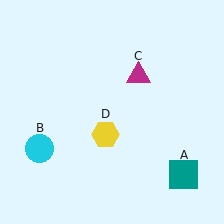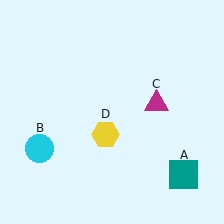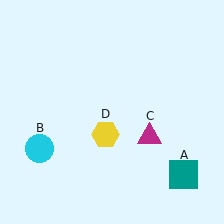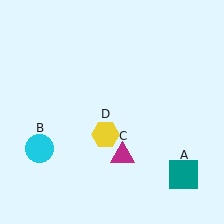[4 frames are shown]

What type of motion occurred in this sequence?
The magenta triangle (object C) rotated clockwise around the center of the scene.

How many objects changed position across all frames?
1 object changed position: magenta triangle (object C).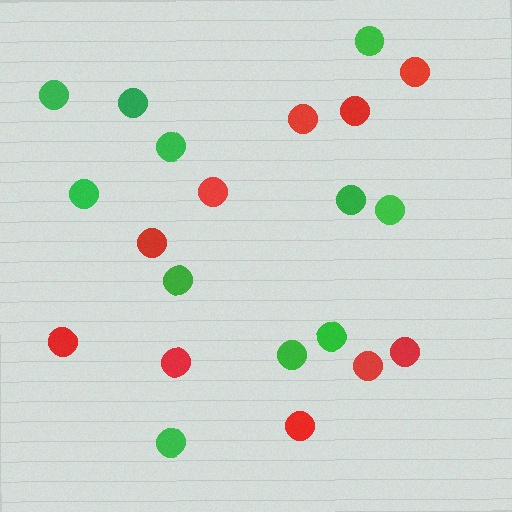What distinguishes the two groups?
There are 2 groups: one group of green circles (11) and one group of red circles (10).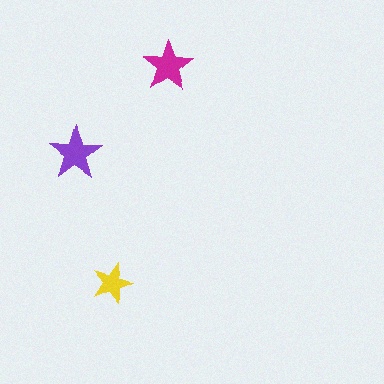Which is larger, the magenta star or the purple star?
The purple one.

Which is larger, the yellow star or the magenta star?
The magenta one.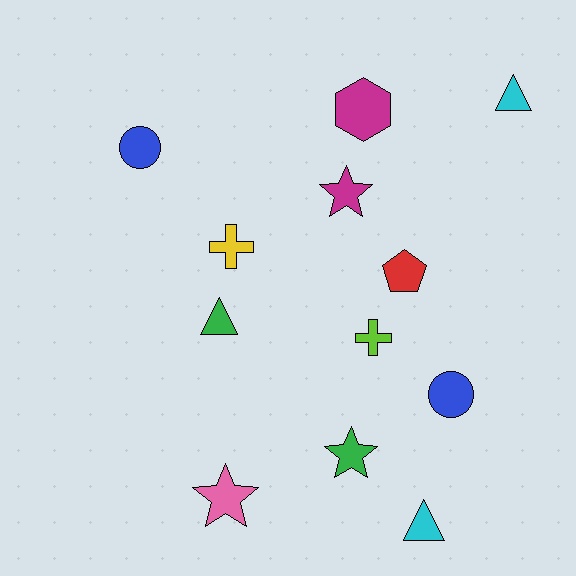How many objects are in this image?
There are 12 objects.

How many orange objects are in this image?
There are no orange objects.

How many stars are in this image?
There are 3 stars.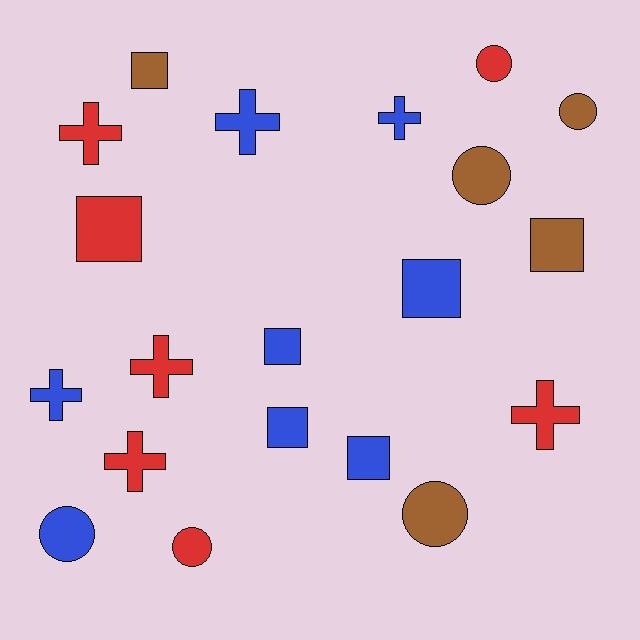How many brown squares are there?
There are 2 brown squares.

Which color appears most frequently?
Blue, with 8 objects.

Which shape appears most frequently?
Square, with 7 objects.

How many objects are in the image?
There are 20 objects.